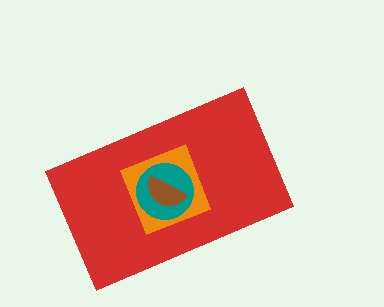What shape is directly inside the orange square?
The teal circle.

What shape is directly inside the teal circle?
The brown semicircle.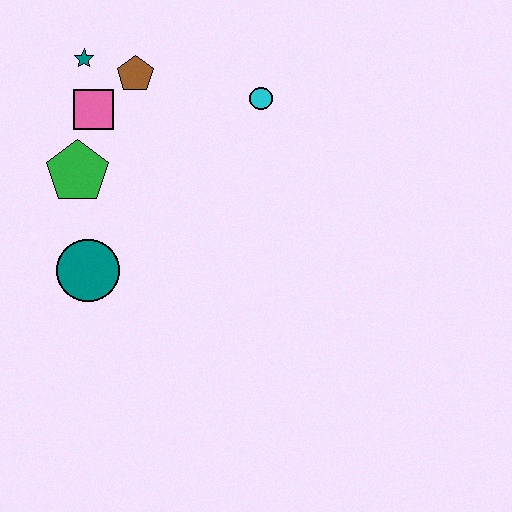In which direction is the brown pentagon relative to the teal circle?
The brown pentagon is above the teal circle.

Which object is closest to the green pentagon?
The pink square is closest to the green pentagon.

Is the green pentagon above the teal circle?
Yes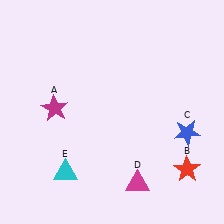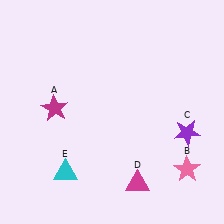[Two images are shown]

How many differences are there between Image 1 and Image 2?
There are 2 differences between the two images.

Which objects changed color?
B changed from red to pink. C changed from blue to purple.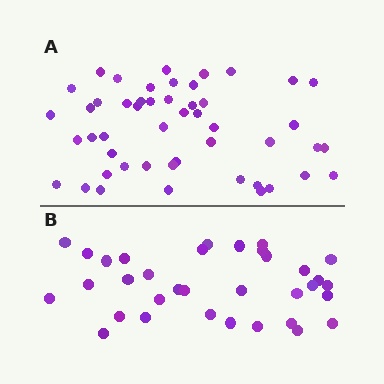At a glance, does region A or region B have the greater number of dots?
Region A (the top region) has more dots.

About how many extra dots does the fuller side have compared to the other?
Region A has approximately 15 more dots than region B.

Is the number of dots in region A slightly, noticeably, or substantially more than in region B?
Region A has noticeably more, but not dramatically so. The ratio is roughly 1.4 to 1.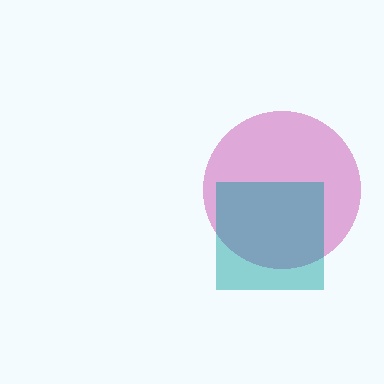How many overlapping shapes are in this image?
There are 2 overlapping shapes in the image.